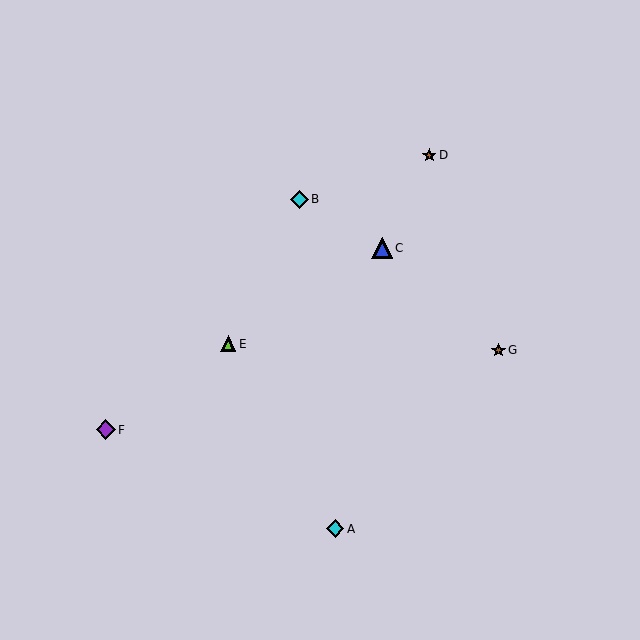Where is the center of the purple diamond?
The center of the purple diamond is at (106, 430).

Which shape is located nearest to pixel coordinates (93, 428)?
The purple diamond (labeled F) at (106, 430) is nearest to that location.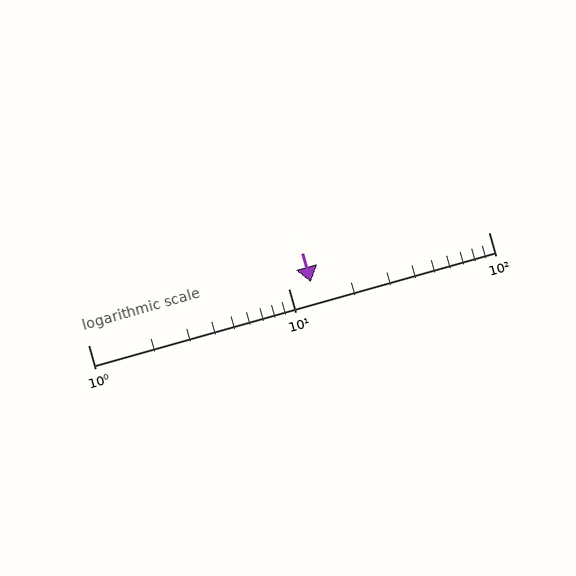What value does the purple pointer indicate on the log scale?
The pointer indicates approximately 13.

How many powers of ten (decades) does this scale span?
The scale spans 2 decades, from 1 to 100.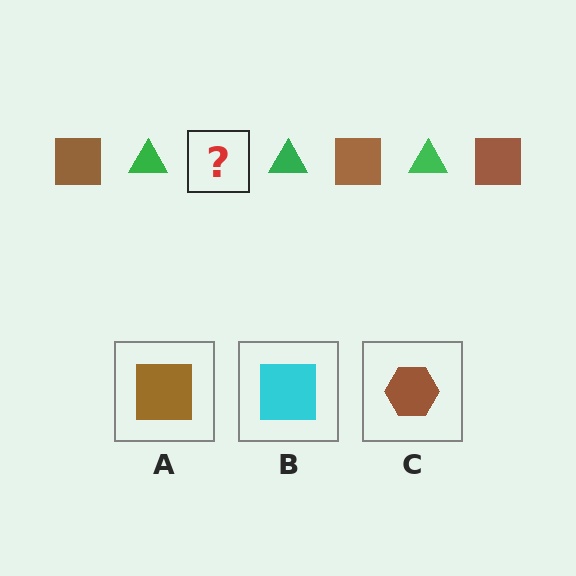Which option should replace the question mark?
Option A.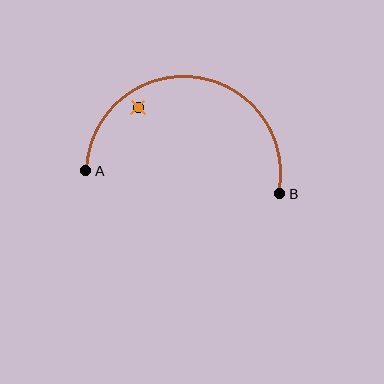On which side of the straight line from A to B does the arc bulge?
The arc bulges above the straight line connecting A and B.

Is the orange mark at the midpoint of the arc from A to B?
No — the orange mark does not lie on the arc at all. It sits slightly inside the curve.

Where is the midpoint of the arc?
The arc midpoint is the point on the curve farthest from the straight line joining A and B. It sits above that line.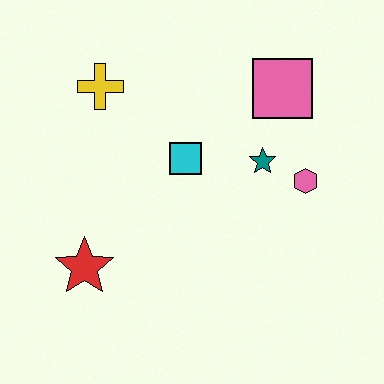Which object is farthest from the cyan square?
The red star is farthest from the cyan square.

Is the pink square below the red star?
No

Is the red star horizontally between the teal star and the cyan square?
No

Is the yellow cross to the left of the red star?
No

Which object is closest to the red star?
The cyan square is closest to the red star.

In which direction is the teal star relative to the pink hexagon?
The teal star is to the left of the pink hexagon.